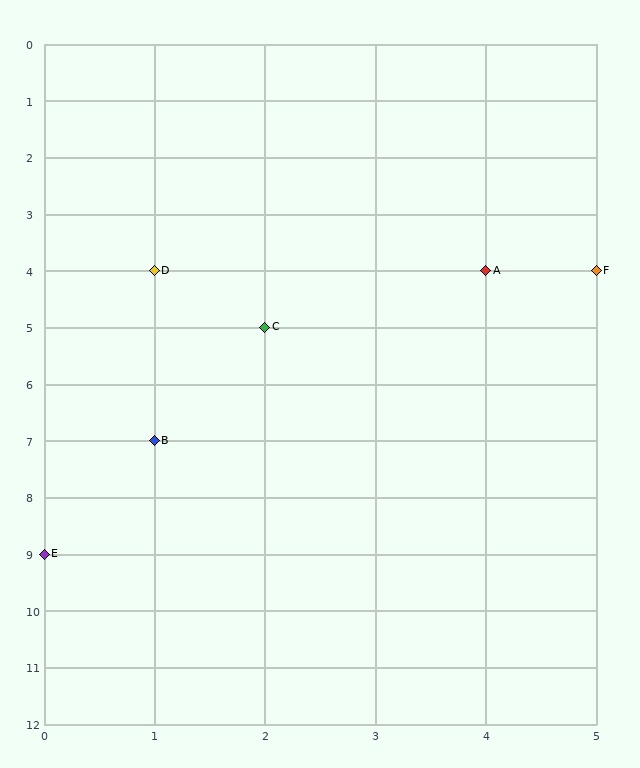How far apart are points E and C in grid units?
Points E and C are 2 columns and 4 rows apart (about 4.5 grid units diagonally).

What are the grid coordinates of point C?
Point C is at grid coordinates (2, 5).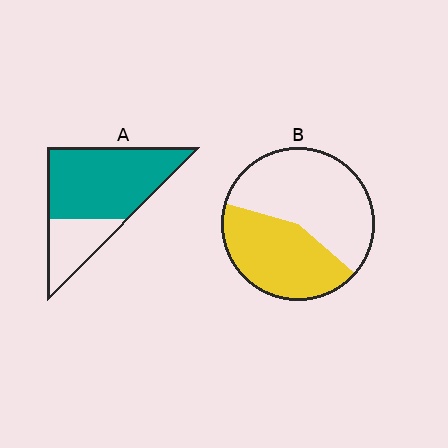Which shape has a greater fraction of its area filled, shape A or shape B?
Shape A.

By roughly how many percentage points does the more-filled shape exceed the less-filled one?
By roughly 30 percentage points (A over B).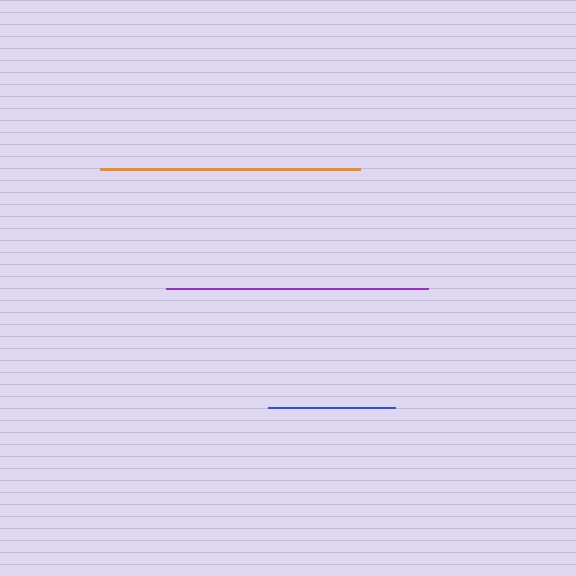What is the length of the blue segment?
The blue segment is approximately 127 pixels long.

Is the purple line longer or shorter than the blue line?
The purple line is longer than the blue line.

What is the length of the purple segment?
The purple segment is approximately 262 pixels long.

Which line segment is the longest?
The purple line is the longest at approximately 262 pixels.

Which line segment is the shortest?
The blue line is the shortest at approximately 127 pixels.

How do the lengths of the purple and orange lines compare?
The purple and orange lines are approximately the same length.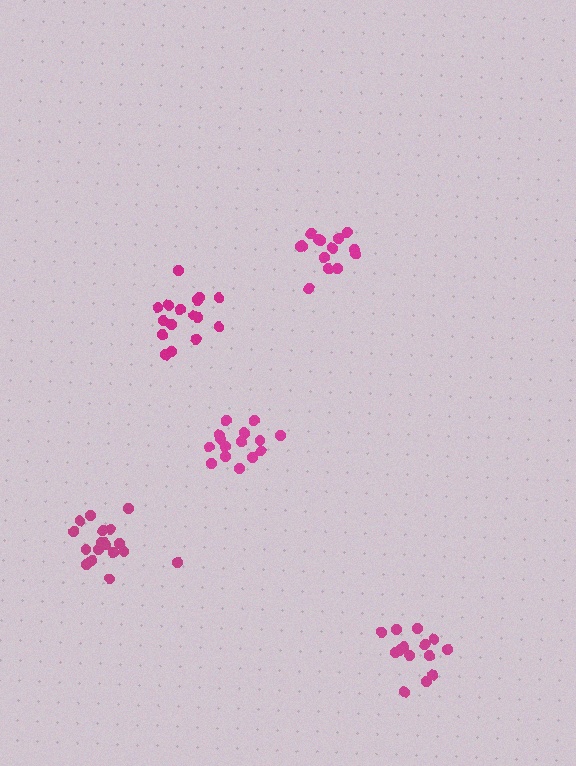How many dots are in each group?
Group 1: 18 dots, Group 2: 14 dots, Group 3: 15 dots, Group 4: 14 dots, Group 5: 16 dots (77 total).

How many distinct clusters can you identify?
There are 5 distinct clusters.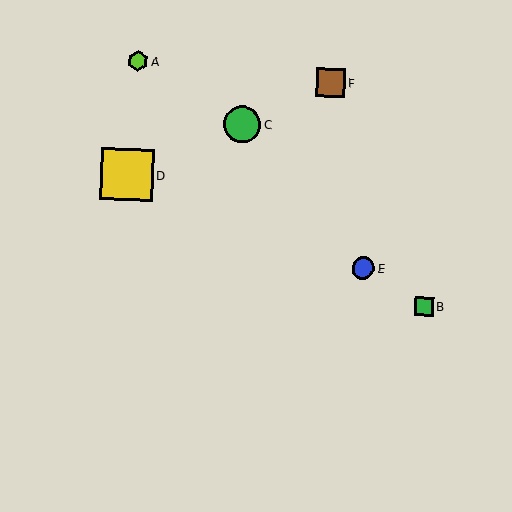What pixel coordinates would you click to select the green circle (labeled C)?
Click at (242, 124) to select the green circle C.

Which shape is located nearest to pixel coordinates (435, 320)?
The green square (labeled B) at (424, 307) is nearest to that location.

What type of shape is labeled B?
Shape B is a green square.